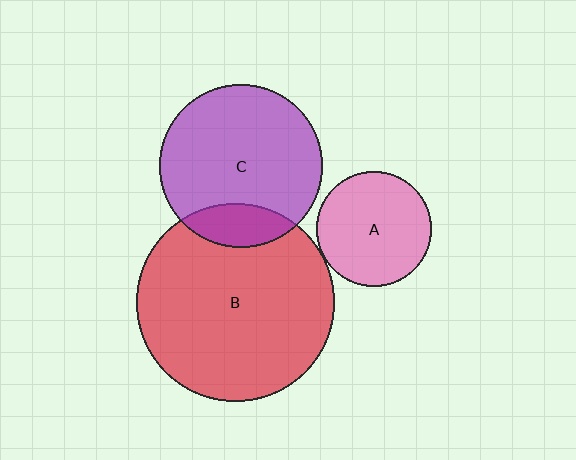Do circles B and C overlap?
Yes.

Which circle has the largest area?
Circle B (red).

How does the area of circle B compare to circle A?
Approximately 3.0 times.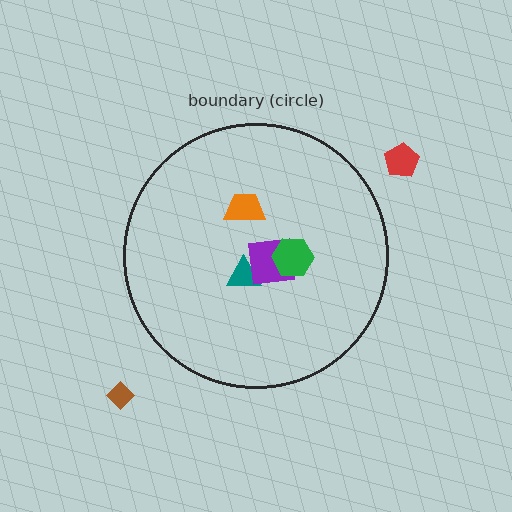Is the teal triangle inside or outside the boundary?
Inside.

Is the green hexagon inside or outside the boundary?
Inside.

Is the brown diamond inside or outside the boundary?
Outside.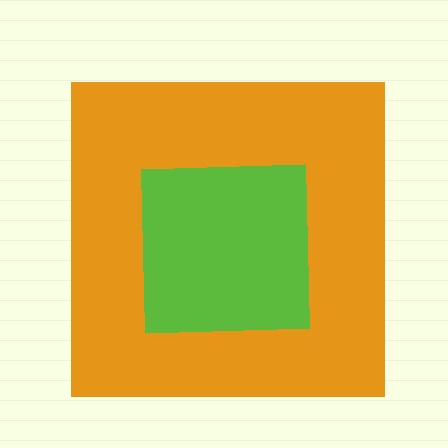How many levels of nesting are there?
2.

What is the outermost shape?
The orange square.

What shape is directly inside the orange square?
The lime square.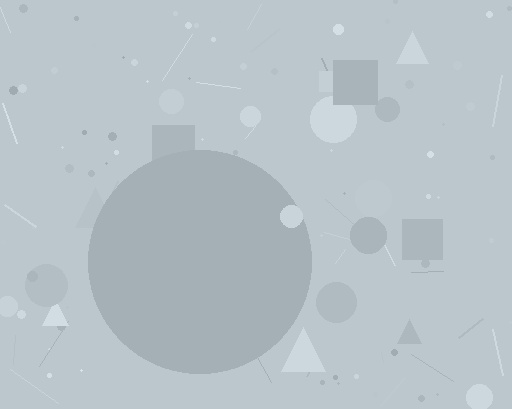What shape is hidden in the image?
A circle is hidden in the image.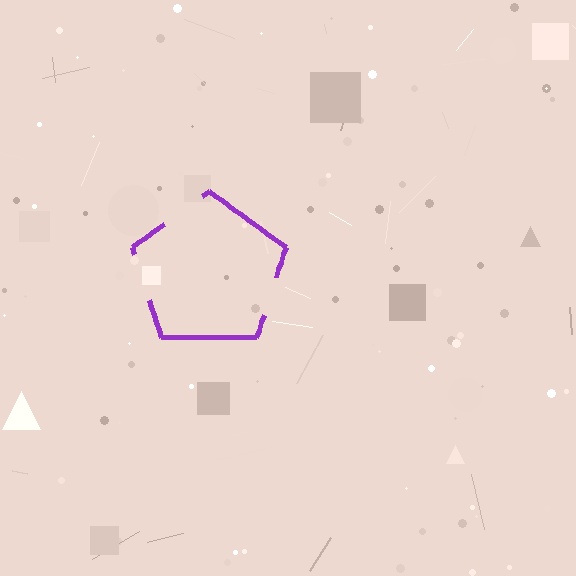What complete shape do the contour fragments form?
The contour fragments form a pentagon.